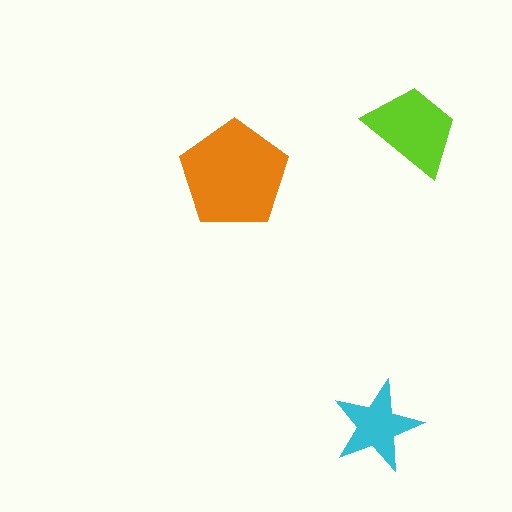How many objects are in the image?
There are 3 objects in the image.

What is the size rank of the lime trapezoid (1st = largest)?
2nd.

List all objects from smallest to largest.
The cyan star, the lime trapezoid, the orange pentagon.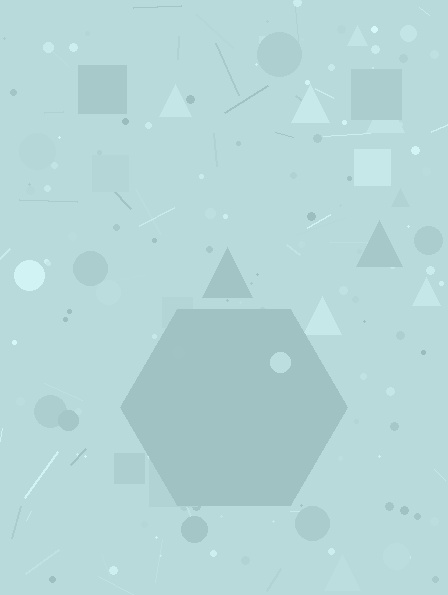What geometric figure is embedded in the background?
A hexagon is embedded in the background.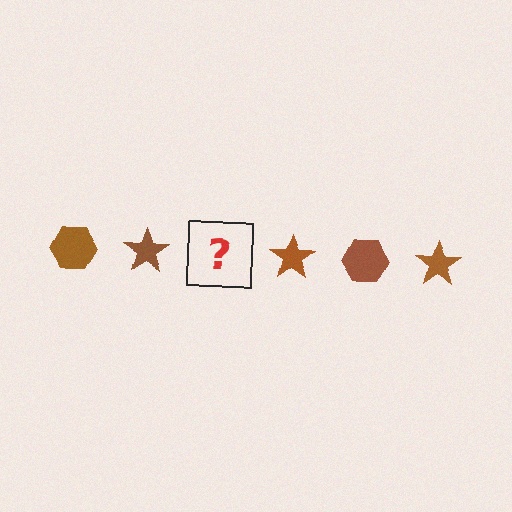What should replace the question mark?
The question mark should be replaced with a brown hexagon.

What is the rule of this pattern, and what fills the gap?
The rule is that the pattern cycles through hexagon, star shapes in brown. The gap should be filled with a brown hexagon.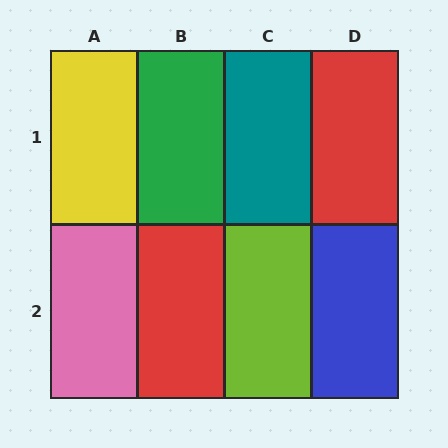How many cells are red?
2 cells are red.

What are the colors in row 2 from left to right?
Pink, red, lime, blue.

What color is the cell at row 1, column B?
Green.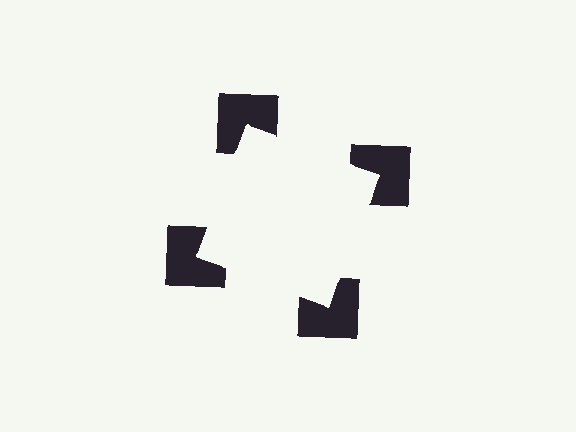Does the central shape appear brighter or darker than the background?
It typically appears slightly brighter than the background, even though no actual brightness change is drawn.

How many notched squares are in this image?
There are 4 — one at each vertex of the illusory square.